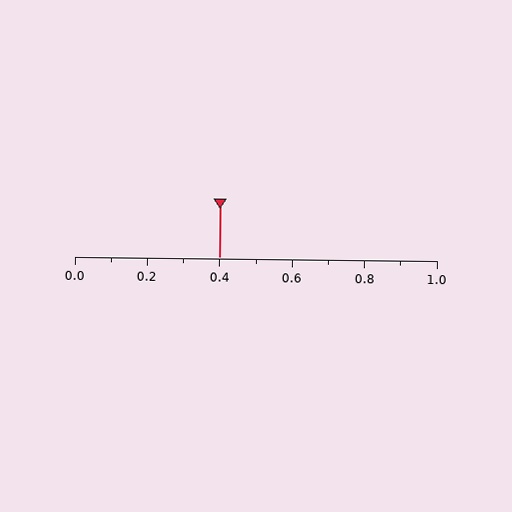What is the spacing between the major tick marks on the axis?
The major ticks are spaced 0.2 apart.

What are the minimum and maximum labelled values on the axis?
The axis runs from 0.0 to 1.0.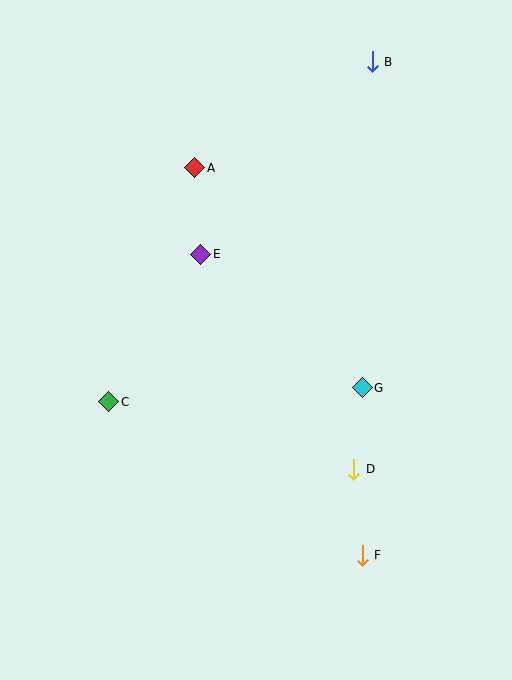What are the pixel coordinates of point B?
Point B is at (372, 62).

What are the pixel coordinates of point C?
Point C is at (109, 402).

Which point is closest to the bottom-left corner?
Point C is closest to the bottom-left corner.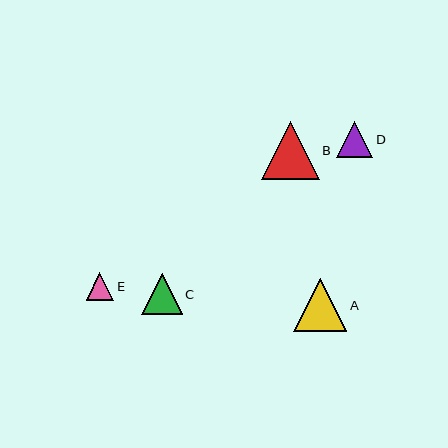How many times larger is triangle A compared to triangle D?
Triangle A is approximately 1.4 times the size of triangle D.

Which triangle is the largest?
Triangle B is the largest with a size of approximately 58 pixels.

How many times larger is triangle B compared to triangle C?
Triangle B is approximately 1.4 times the size of triangle C.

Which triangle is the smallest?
Triangle E is the smallest with a size of approximately 27 pixels.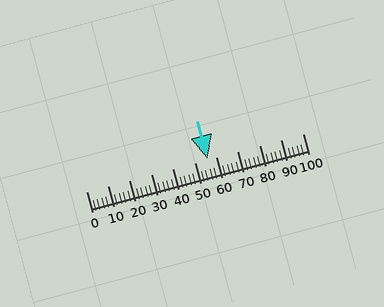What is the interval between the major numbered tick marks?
The major tick marks are spaced 10 units apart.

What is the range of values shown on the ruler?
The ruler shows values from 0 to 100.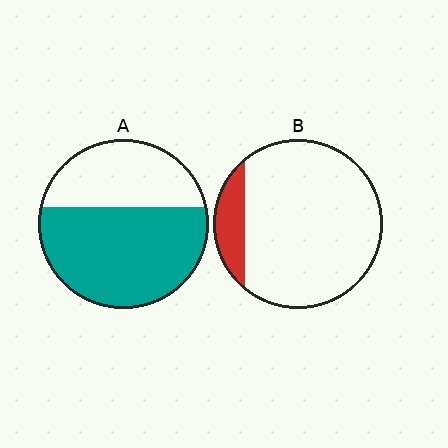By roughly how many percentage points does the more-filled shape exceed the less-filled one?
By roughly 50 percentage points (A over B).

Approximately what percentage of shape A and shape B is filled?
A is approximately 65% and B is approximately 15%.